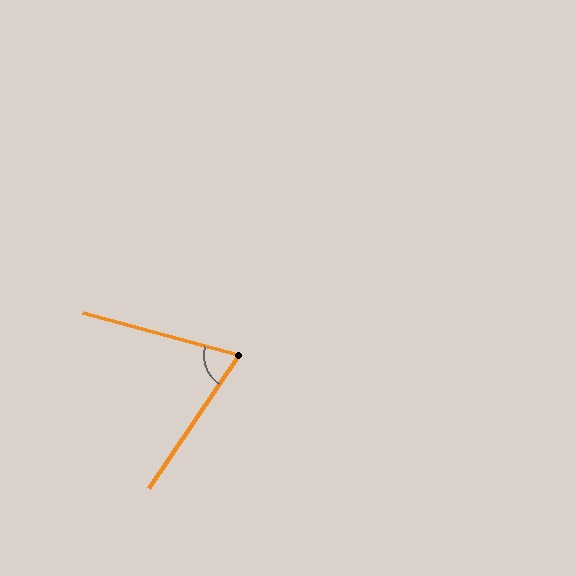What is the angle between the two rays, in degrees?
Approximately 71 degrees.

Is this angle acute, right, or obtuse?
It is acute.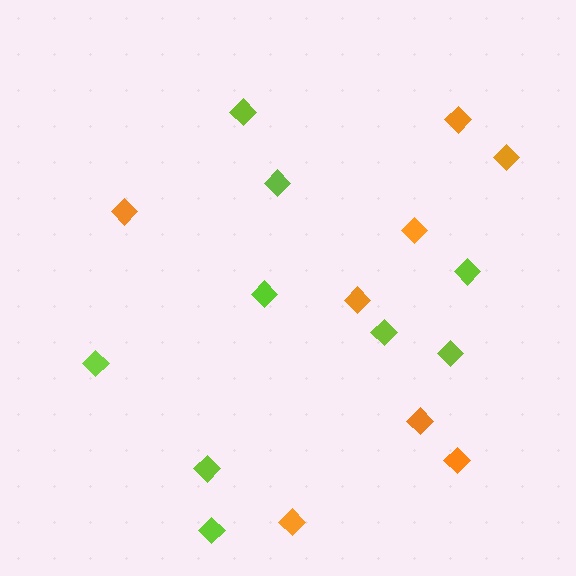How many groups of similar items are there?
There are 2 groups: one group of lime diamonds (9) and one group of orange diamonds (8).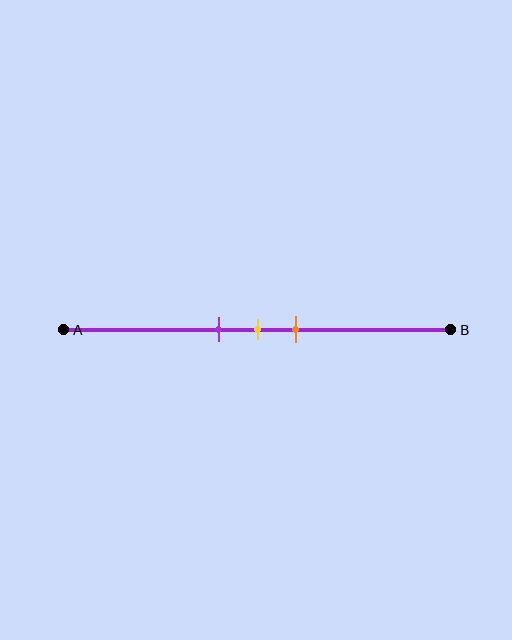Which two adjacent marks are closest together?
The purple and yellow marks are the closest adjacent pair.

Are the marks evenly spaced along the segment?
Yes, the marks are approximately evenly spaced.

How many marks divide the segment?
There are 3 marks dividing the segment.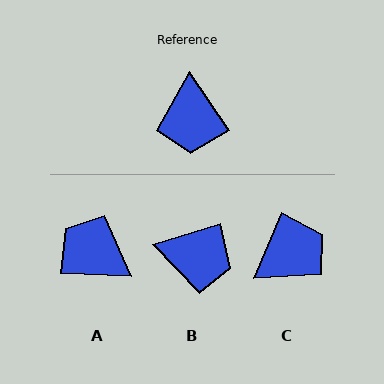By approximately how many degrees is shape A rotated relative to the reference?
Approximately 127 degrees clockwise.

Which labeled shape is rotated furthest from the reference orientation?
A, about 127 degrees away.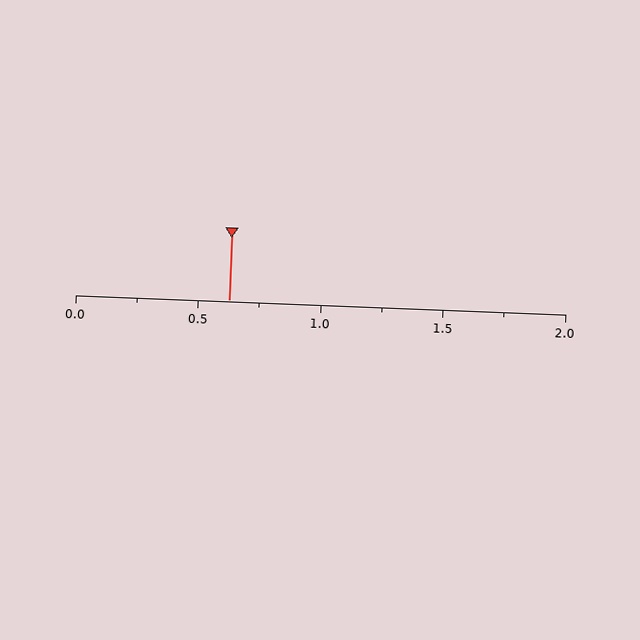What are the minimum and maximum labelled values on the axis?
The axis runs from 0.0 to 2.0.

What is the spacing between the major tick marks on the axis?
The major ticks are spaced 0.5 apart.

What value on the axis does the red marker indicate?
The marker indicates approximately 0.62.